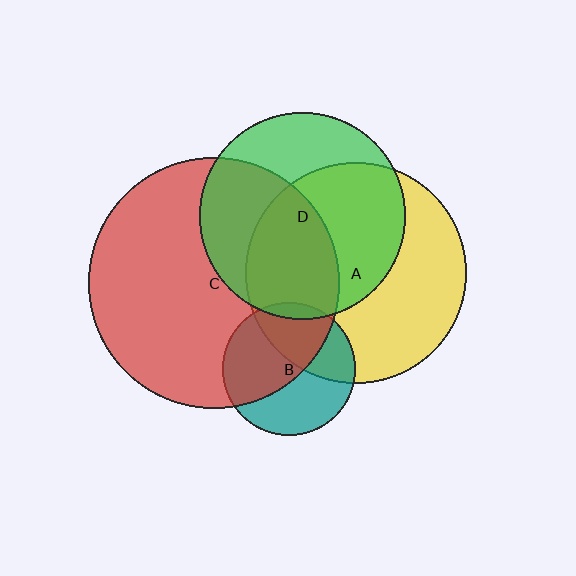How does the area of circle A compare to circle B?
Approximately 2.8 times.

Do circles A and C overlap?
Yes.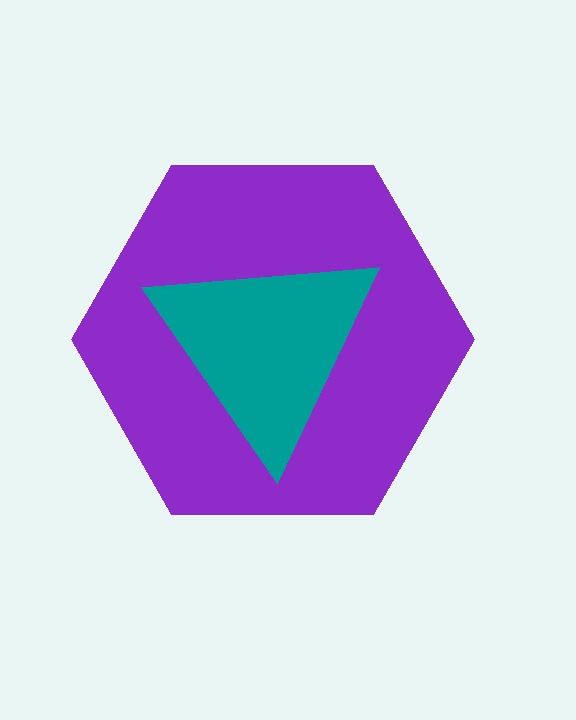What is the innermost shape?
The teal triangle.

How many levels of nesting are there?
2.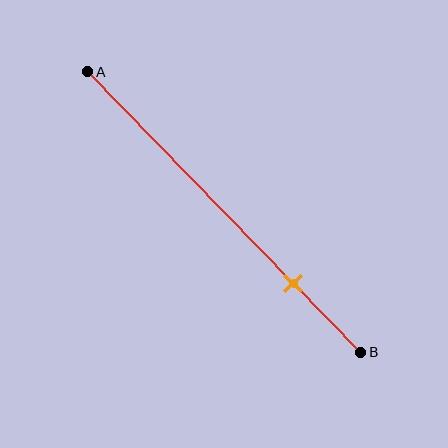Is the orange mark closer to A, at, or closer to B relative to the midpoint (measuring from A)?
The orange mark is closer to point B than the midpoint of segment AB.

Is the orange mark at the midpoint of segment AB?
No, the mark is at about 75% from A, not at the 50% midpoint.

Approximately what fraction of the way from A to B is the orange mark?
The orange mark is approximately 75% of the way from A to B.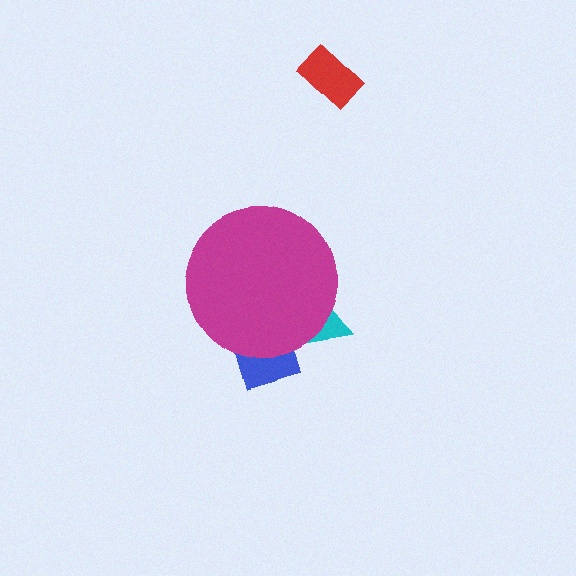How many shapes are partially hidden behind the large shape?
2 shapes are partially hidden.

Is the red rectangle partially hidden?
No, the red rectangle is fully visible.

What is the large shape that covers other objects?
A magenta circle.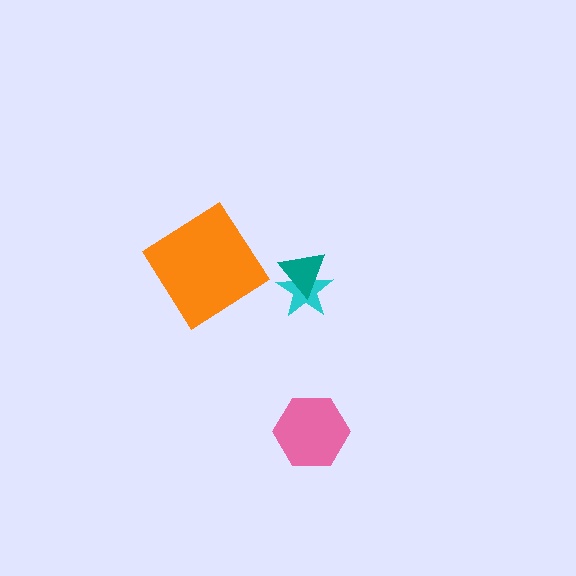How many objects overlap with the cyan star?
1 object overlaps with the cyan star.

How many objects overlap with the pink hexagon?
0 objects overlap with the pink hexagon.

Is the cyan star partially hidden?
Yes, it is partially covered by another shape.